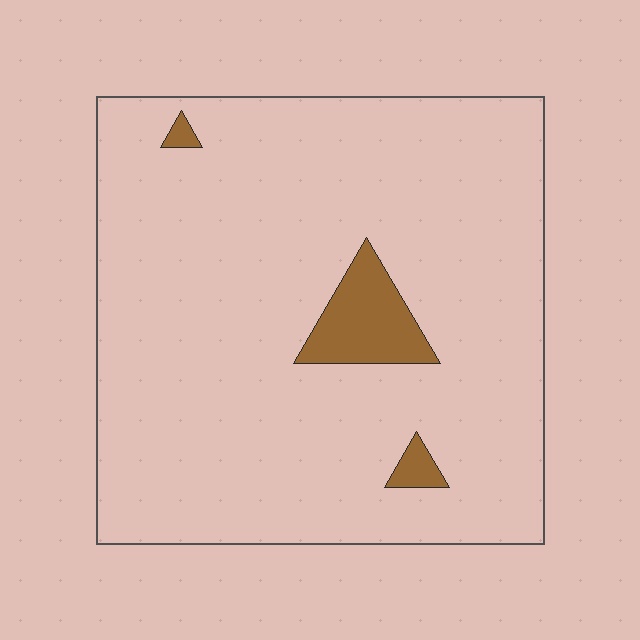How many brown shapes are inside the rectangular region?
3.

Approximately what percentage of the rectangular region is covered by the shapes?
Approximately 5%.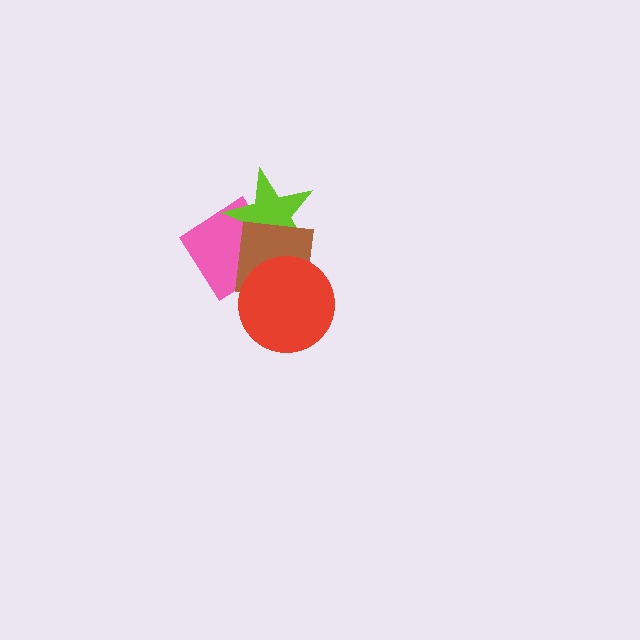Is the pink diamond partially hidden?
Yes, it is partially covered by another shape.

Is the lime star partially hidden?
Yes, it is partially covered by another shape.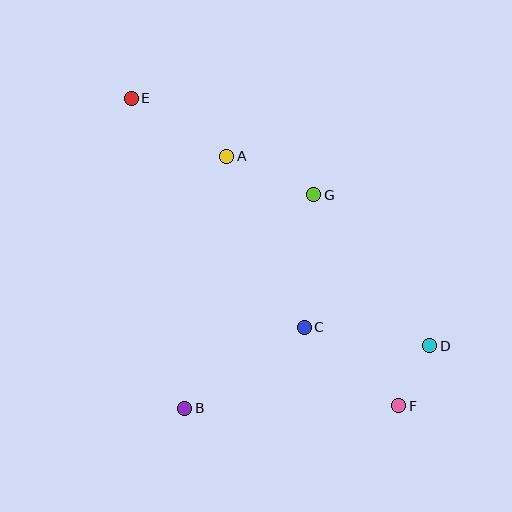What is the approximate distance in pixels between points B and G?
The distance between B and G is approximately 250 pixels.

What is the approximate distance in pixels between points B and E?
The distance between B and E is approximately 315 pixels.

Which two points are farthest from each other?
Points E and F are farthest from each other.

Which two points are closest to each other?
Points D and F are closest to each other.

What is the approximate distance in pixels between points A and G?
The distance between A and G is approximately 95 pixels.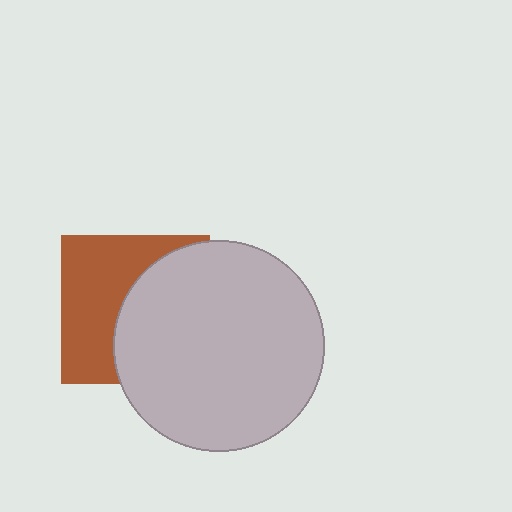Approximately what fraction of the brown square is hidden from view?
Roughly 52% of the brown square is hidden behind the light gray circle.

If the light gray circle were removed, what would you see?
You would see the complete brown square.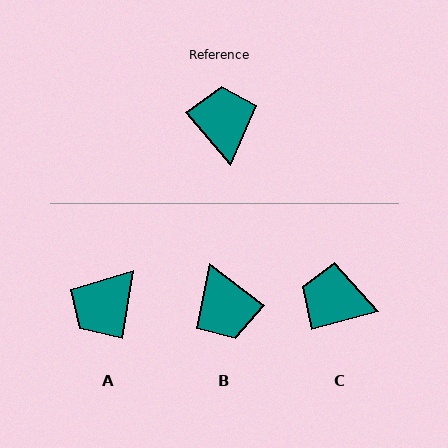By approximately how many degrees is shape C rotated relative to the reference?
Approximately 66 degrees counter-clockwise.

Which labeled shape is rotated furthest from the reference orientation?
B, about 167 degrees away.